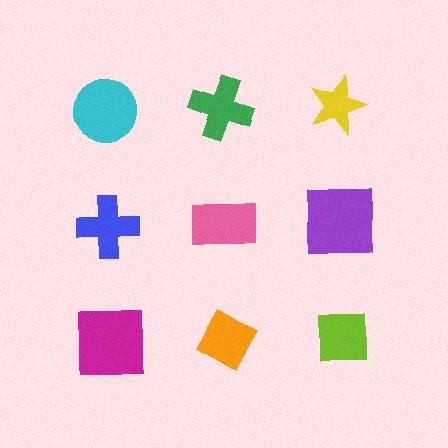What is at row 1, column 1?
A cyan circle.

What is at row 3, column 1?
A magenta square.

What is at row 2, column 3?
A purple square.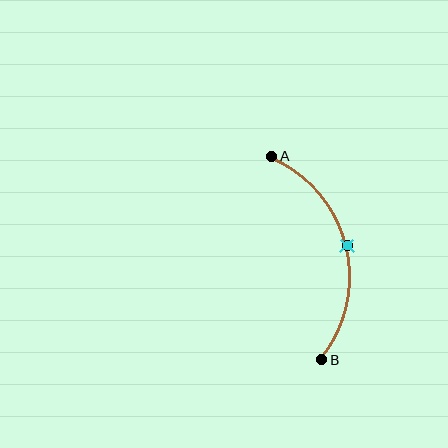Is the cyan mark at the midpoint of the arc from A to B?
Yes. The cyan mark lies on the arc at equal arc-length from both A and B — it is the arc midpoint.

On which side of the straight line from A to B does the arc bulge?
The arc bulges to the right of the straight line connecting A and B.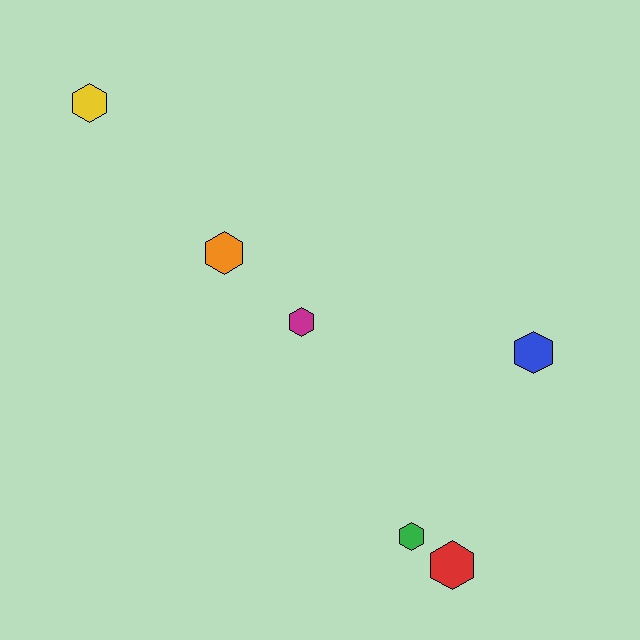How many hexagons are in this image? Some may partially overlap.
There are 6 hexagons.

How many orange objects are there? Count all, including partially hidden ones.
There is 1 orange object.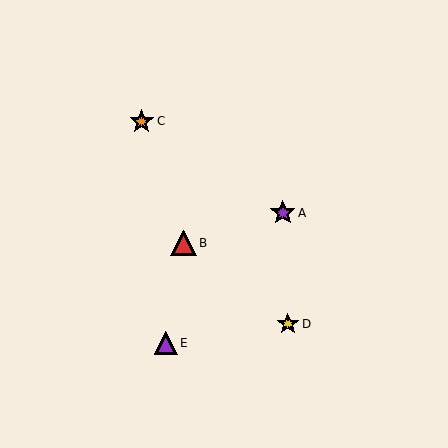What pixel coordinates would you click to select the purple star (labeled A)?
Click at (283, 213) to select the purple star A.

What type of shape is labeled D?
Shape D is a yellow star.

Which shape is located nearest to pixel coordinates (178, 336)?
The purple triangle (labeled E) at (166, 343) is nearest to that location.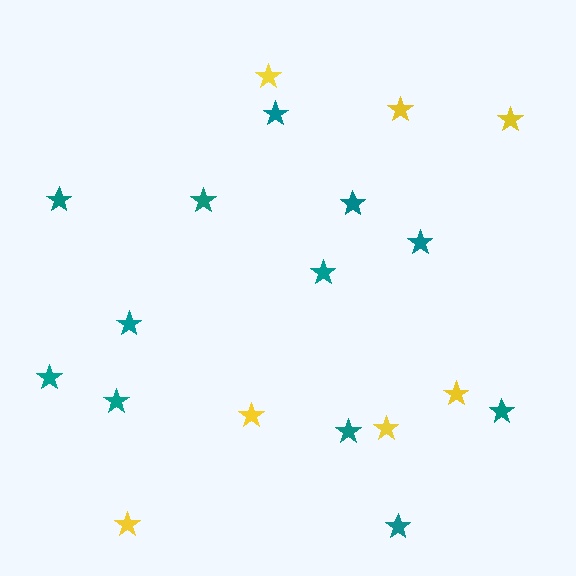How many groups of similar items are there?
There are 2 groups: one group of yellow stars (7) and one group of teal stars (12).